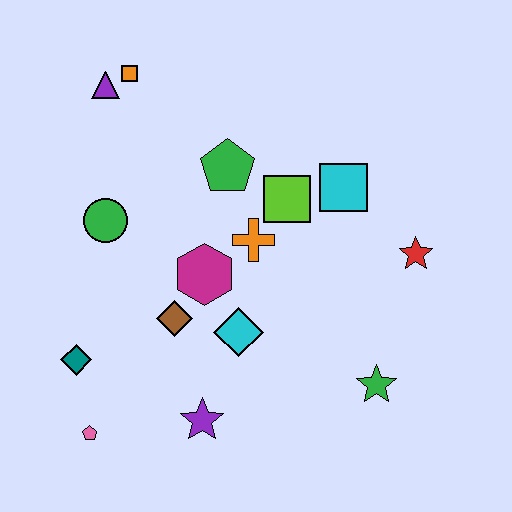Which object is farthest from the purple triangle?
The green star is farthest from the purple triangle.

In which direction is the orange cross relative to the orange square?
The orange cross is below the orange square.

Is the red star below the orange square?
Yes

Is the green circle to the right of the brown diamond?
No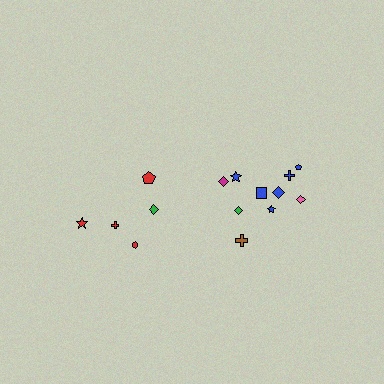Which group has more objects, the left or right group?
The right group.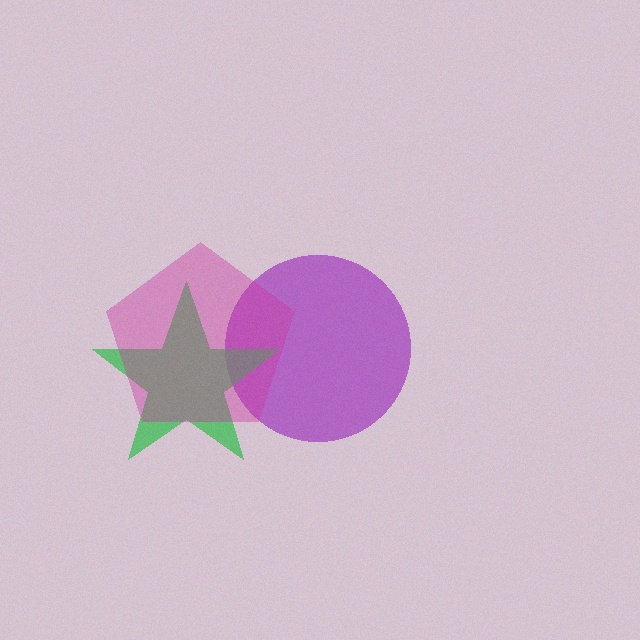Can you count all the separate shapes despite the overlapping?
Yes, there are 3 separate shapes.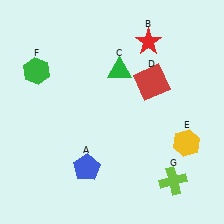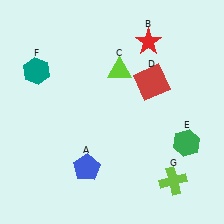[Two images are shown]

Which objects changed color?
C changed from green to lime. E changed from yellow to green. F changed from green to teal.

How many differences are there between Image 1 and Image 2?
There are 3 differences between the two images.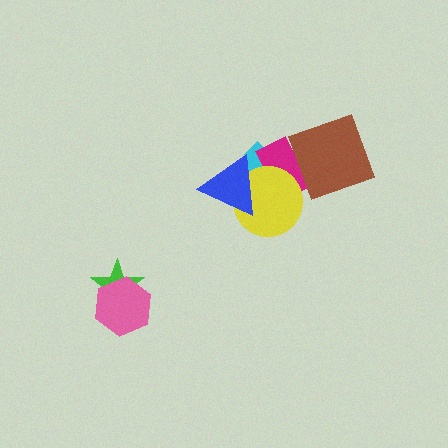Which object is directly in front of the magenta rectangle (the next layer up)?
The yellow circle is directly in front of the magenta rectangle.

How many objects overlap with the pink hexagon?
1 object overlaps with the pink hexagon.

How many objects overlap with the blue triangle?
3 objects overlap with the blue triangle.